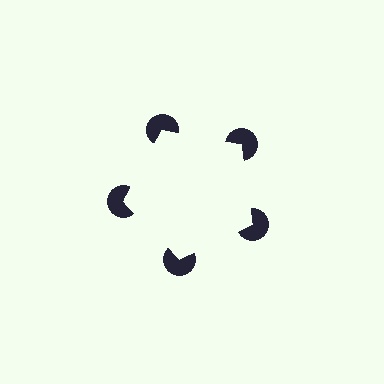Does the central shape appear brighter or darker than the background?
It typically appears slightly brighter than the background, even though no actual brightness change is drawn.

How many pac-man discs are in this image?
There are 5 — one at each vertex of the illusory pentagon.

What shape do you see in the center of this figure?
An illusory pentagon — its edges are inferred from the aligned wedge cuts in the pac-man discs, not physically drawn.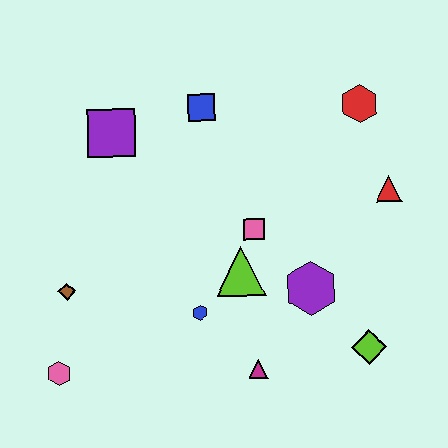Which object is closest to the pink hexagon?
The brown diamond is closest to the pink hexagon.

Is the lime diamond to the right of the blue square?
Yes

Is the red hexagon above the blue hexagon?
Yes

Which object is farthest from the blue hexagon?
The red hexagon is farthest from the blue hexagon.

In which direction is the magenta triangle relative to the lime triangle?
The magenta triangle is below the lime triangle.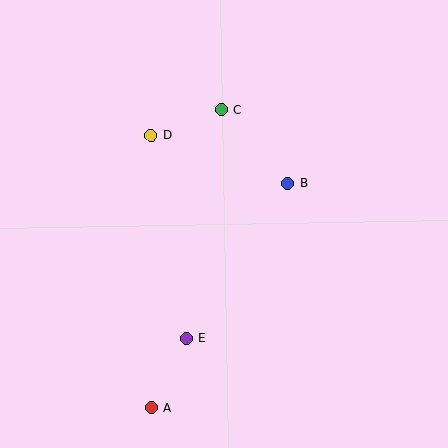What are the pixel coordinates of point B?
Point B is at (288, 183).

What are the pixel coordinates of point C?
Point C is at (221, 110).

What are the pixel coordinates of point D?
Point D is at (151, 136).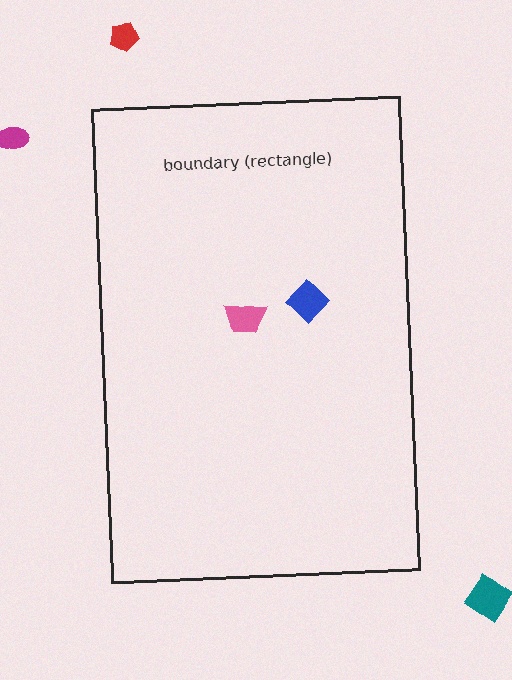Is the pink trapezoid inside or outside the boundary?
Inside.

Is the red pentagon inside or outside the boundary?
Outside.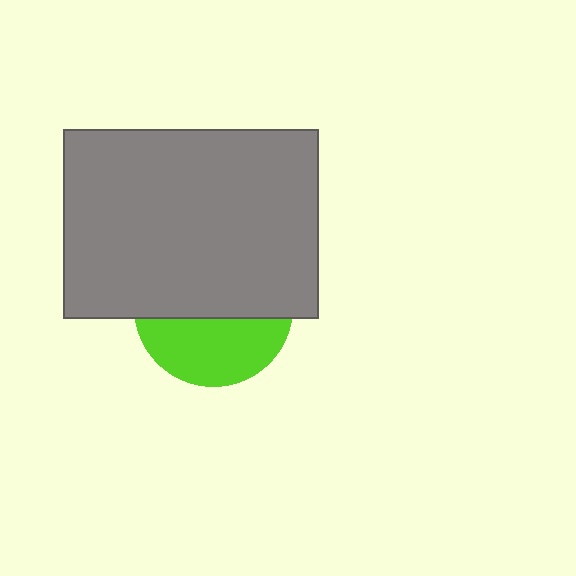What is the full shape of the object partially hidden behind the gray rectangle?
The partially hidden object is a lime circle.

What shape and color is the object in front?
The object in front is a gray rectangle.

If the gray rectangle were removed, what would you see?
You would see the complete lime circle.